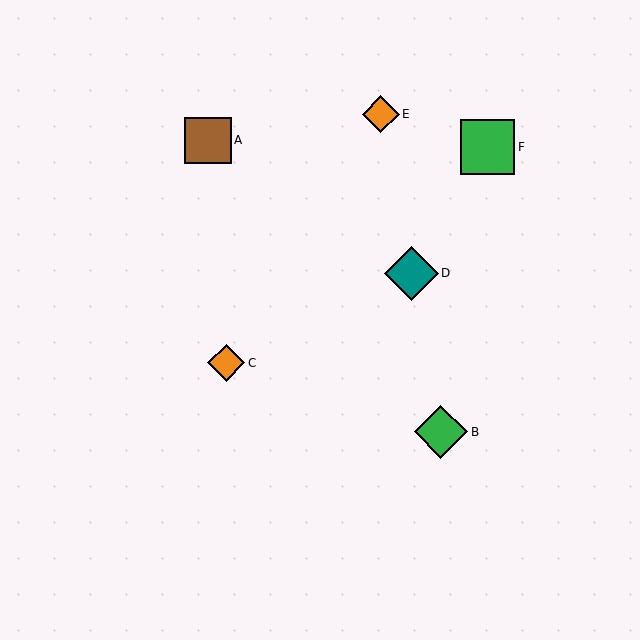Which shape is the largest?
The green square (labeled F) is the largest.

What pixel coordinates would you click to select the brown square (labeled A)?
Click at (208, 140) to select the brown square A.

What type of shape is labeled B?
Shape B is a green diamond.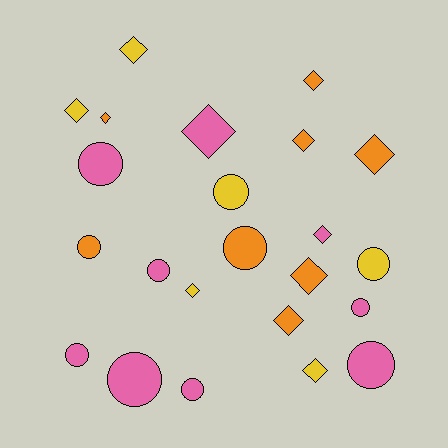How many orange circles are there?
There are 2 orange circles.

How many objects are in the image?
There are 23 objects.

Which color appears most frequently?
Pink, with 9 objects.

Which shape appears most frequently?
Diamond, with 12 objects.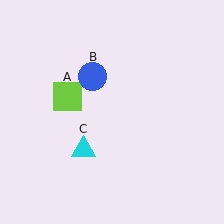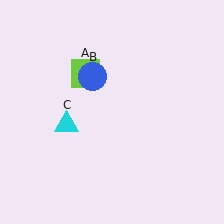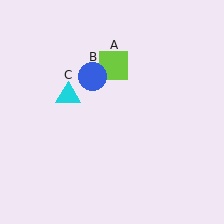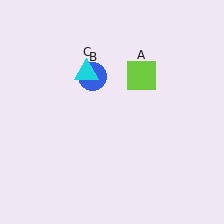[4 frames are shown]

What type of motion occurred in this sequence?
The lime square (object A), cyan triangle (object C) rotated clockwise around the center of the scene.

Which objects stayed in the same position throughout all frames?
Blue circle (object B) remained stationary.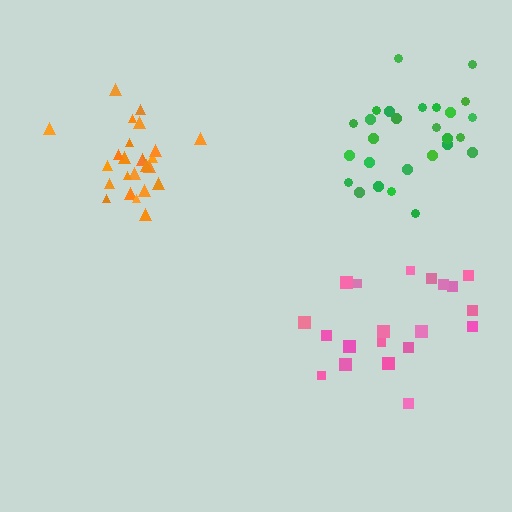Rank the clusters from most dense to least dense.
orange, green, pink.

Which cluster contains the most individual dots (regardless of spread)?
Green (27).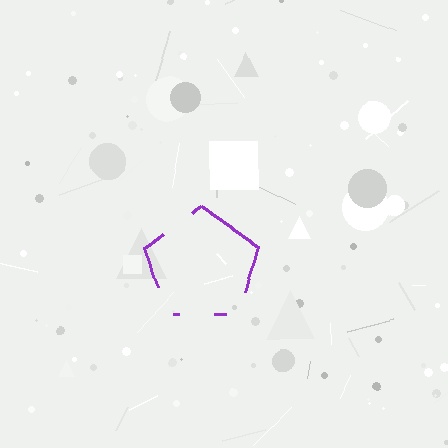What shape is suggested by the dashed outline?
The dashed outline suggests a pentagon.